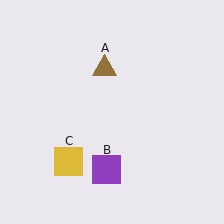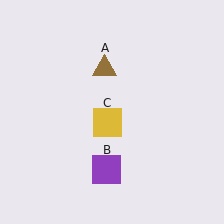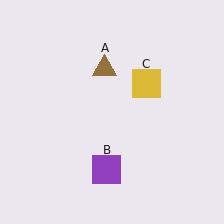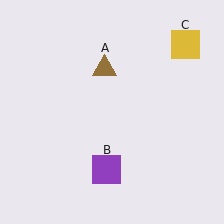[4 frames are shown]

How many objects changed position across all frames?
1 object changed position: yellow square (object C).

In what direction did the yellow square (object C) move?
The yellow square (object C) moved up and to the right.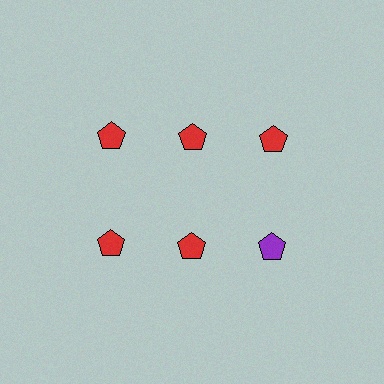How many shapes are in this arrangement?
There are 6 shapes arranged in a grid pattern.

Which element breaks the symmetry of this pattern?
The purple pentagon in the second row, center column breaks the symmetry. All other shapes are red pentagons.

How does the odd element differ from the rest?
It has a different color: purple instead of red.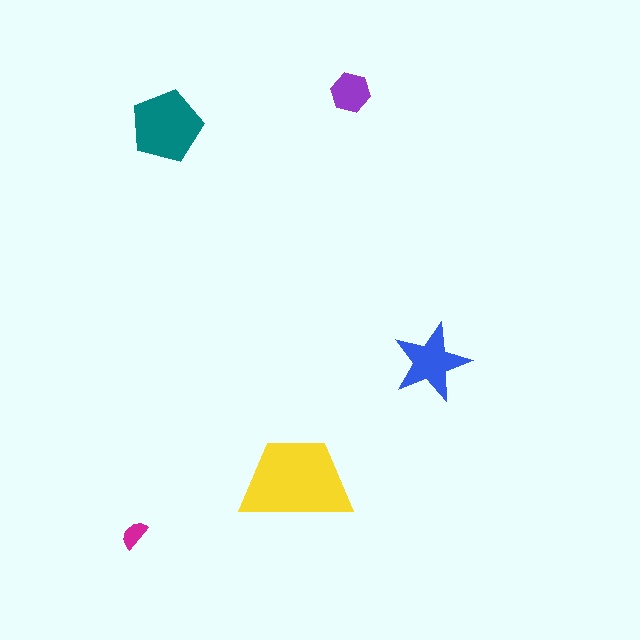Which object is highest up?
The purple hexagon is topmost.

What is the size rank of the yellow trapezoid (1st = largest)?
1st.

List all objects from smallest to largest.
The magenta semicircle, the purple hexagon, the blue star, the teal pentagon, the yellow trapezoid.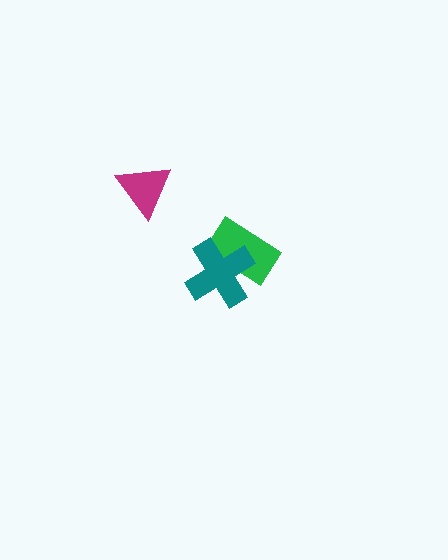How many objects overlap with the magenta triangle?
0 objects overlap with the magenta triangle.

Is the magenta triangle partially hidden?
No, no other shape covers it.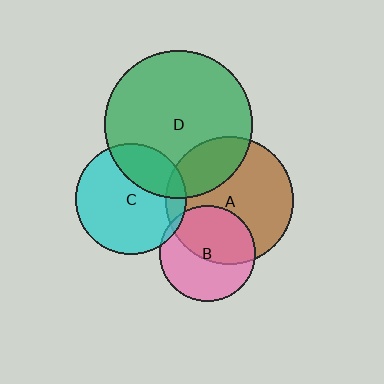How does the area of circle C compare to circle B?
Approximately 1.3 times.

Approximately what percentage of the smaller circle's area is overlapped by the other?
Approximately 5%.